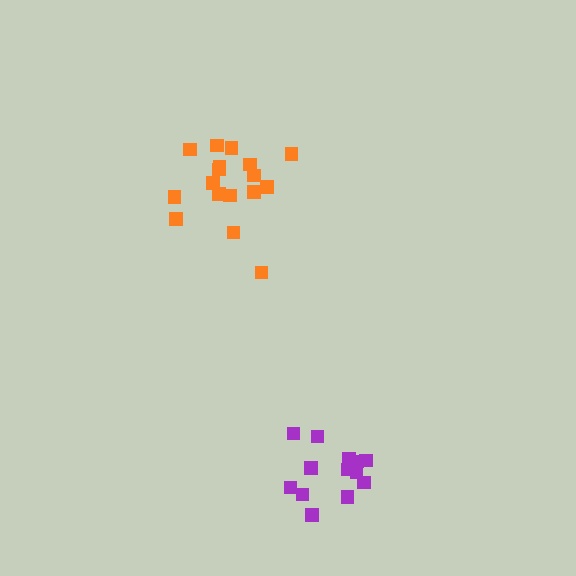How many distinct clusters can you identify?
There are 2 distinct clusters.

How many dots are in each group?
Group 1: 17 dots, Group 2: 13 dots (30 total).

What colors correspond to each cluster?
The clusters are colored: orange, purple.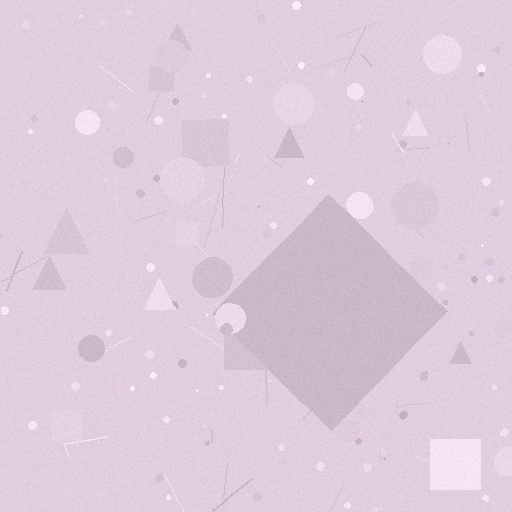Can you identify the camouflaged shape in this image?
The camouflaged shape is a diamond.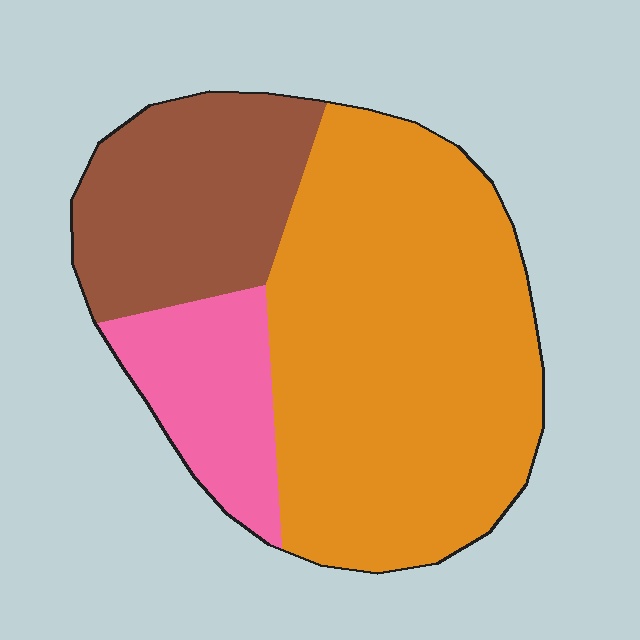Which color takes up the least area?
Pink, at roughly 15%.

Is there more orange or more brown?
Orange.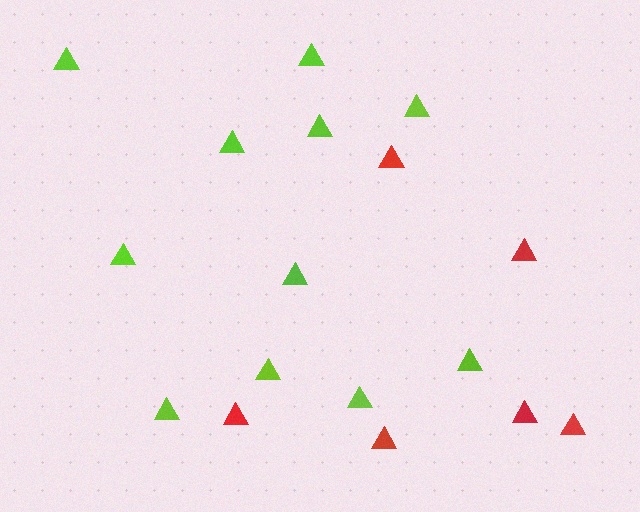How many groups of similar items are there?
There are 2 groups: one group of red triangles (6) and one group of lime triangles (11).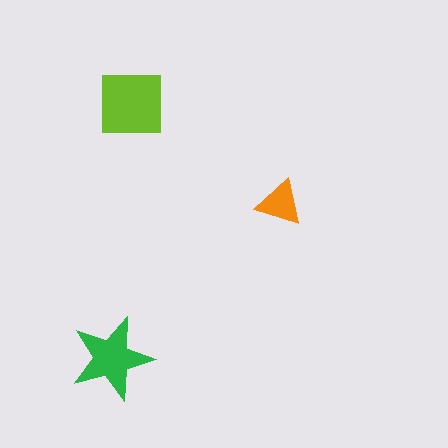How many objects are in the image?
There are 3 objects in the image.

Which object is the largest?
The lime square.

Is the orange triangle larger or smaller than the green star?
Smaller.